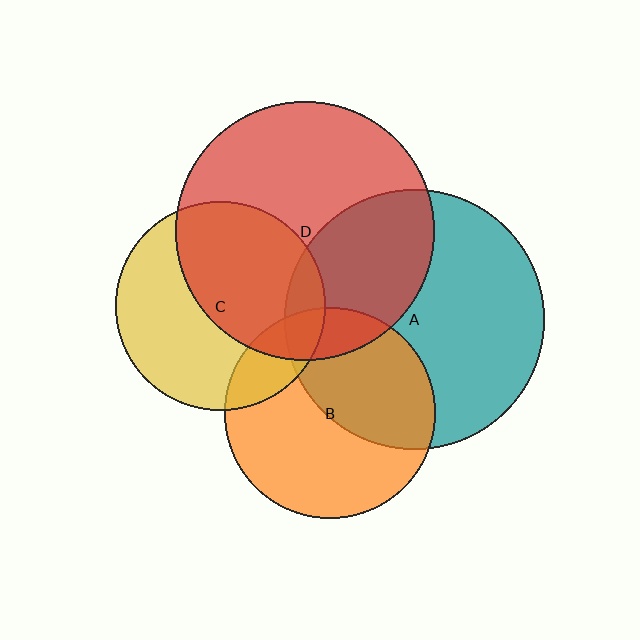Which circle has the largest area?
Circle A (teal).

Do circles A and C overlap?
Yes.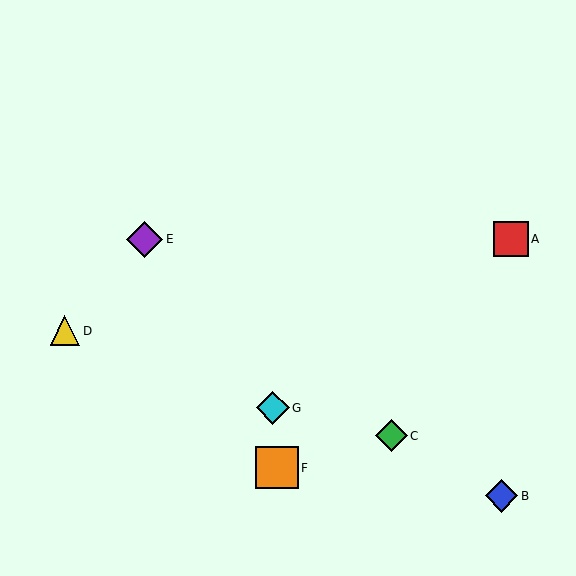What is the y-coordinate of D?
Object D is at y≈331.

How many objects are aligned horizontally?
2 objects (A, E) are aligned horizontally.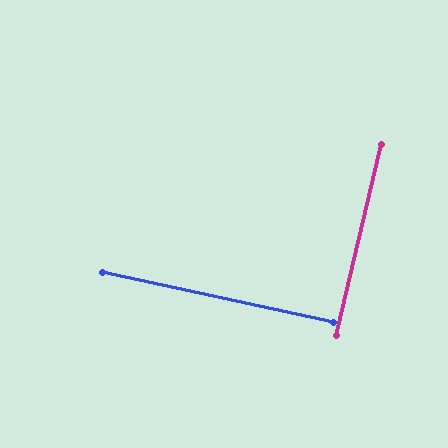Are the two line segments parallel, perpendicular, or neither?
Perpendicular — they meet at approximately 89°.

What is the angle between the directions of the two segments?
Approximately 89 degrees.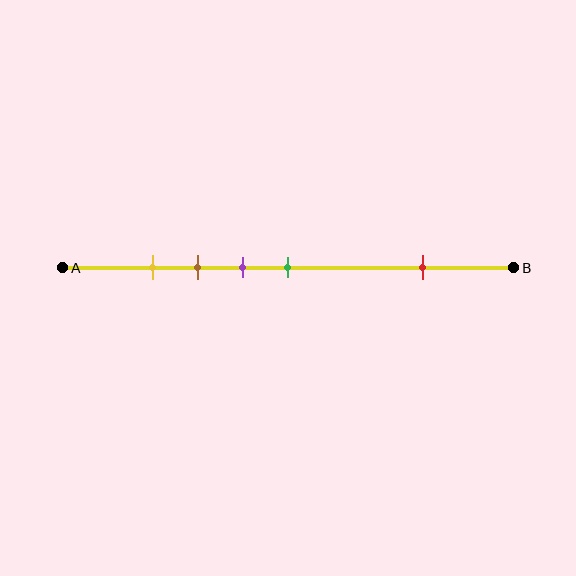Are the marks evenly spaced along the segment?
No, the marks are not evenly spaced.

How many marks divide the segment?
There are 5 marks dividing the segment.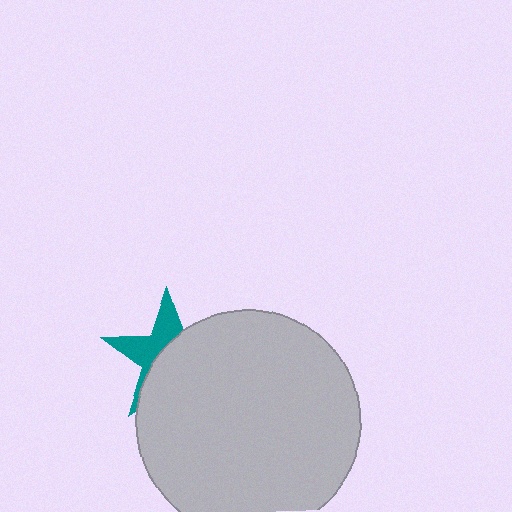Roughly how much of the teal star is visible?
A small part of it is visible (roughly 39%).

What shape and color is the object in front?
The object in front is a light gray circle.